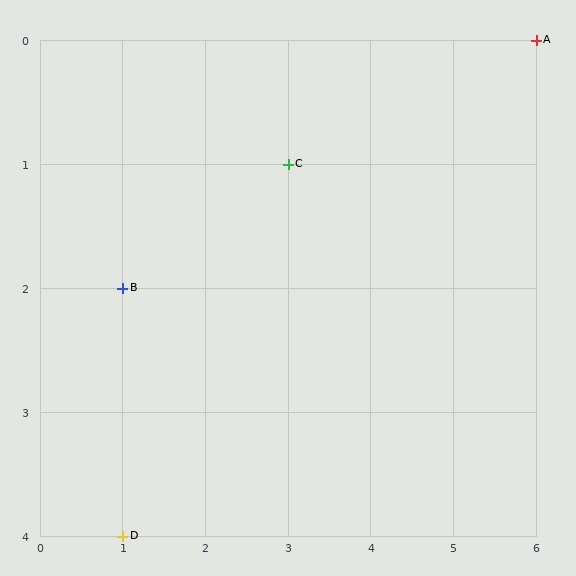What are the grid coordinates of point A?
Point A is at grid coordinates (6, 0).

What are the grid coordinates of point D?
Point D is at grid coordinates (1, 4).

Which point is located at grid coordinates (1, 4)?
Point D is at (1, 4).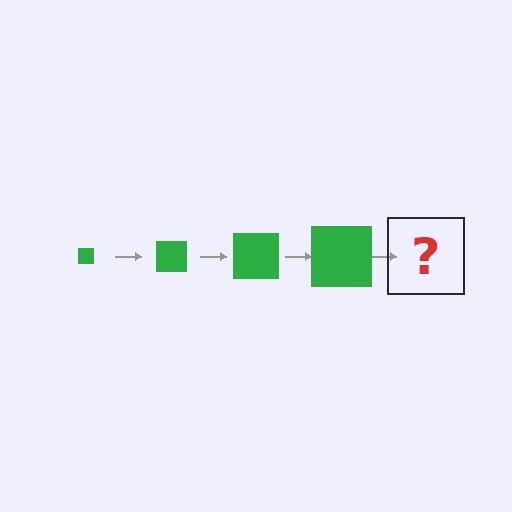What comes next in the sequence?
The next element should be a green square, larger than the previous one.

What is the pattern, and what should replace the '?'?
The pattern is that the square gets progressively larger each step. The '?' should be a green square, larger than the previous one.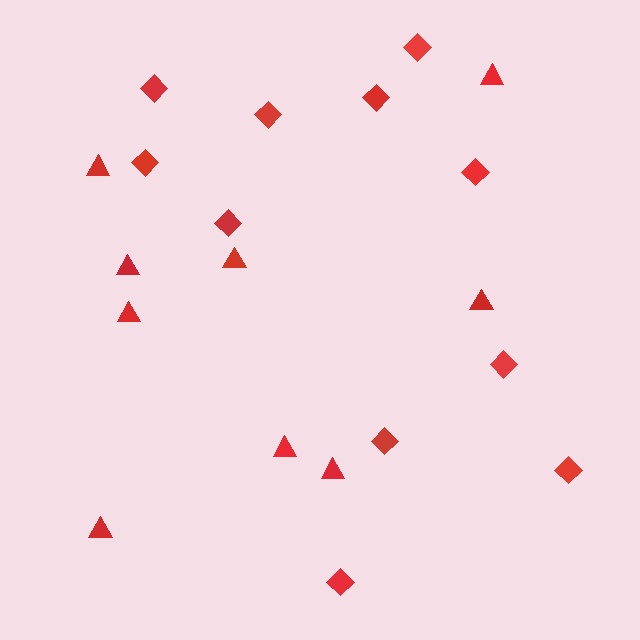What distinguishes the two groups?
There are 2 groups: one group of diamonds (11) and one group of triangles (9).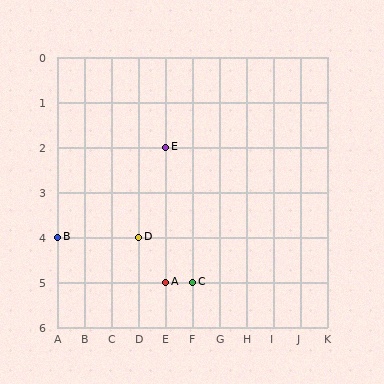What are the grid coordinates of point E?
Point E is at grid coordinates (E, 2).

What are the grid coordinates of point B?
Point B is at grid coordinates (A, 4).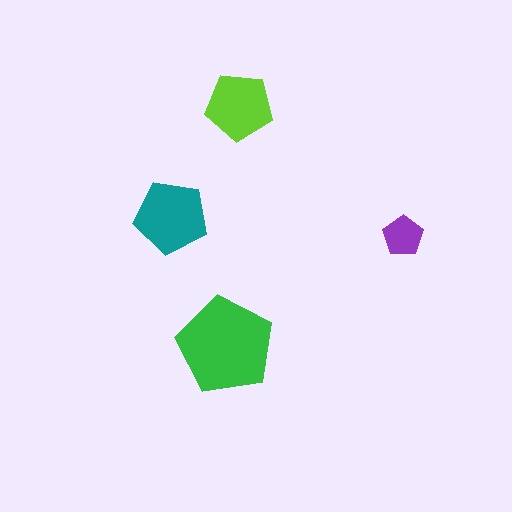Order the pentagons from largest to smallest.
the green one, the teal one, the lime one, the purple one.